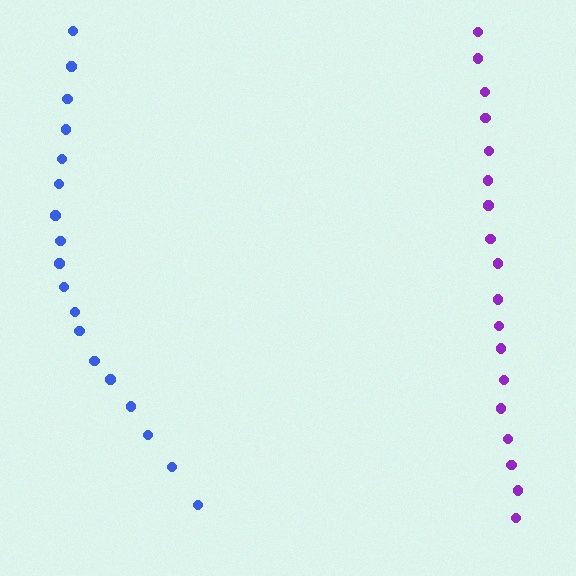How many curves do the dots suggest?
There are 2 distinct paths.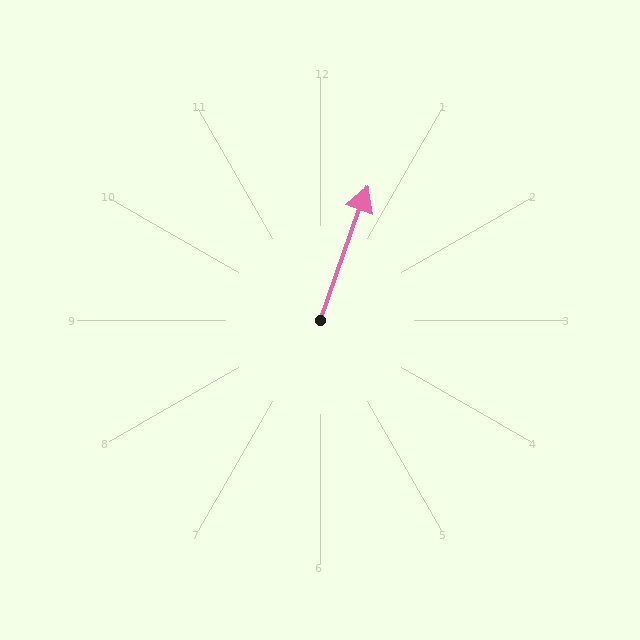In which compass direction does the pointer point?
North.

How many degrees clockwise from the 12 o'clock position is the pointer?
Approximately 20 degrees.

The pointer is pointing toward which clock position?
Roughly 1 o'clock.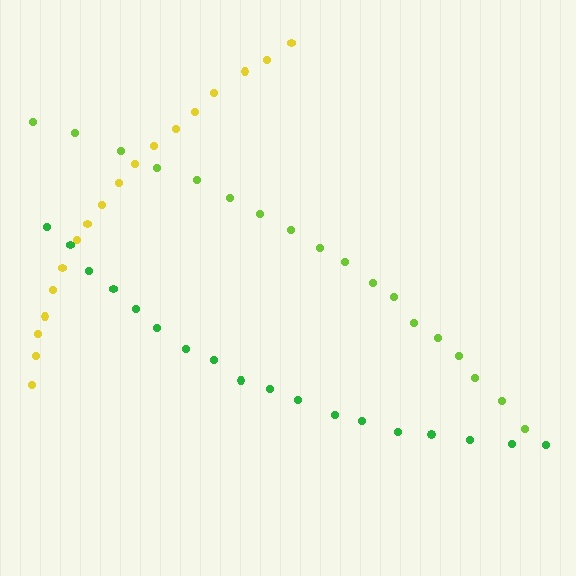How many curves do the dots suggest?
There are 3 distinct paths.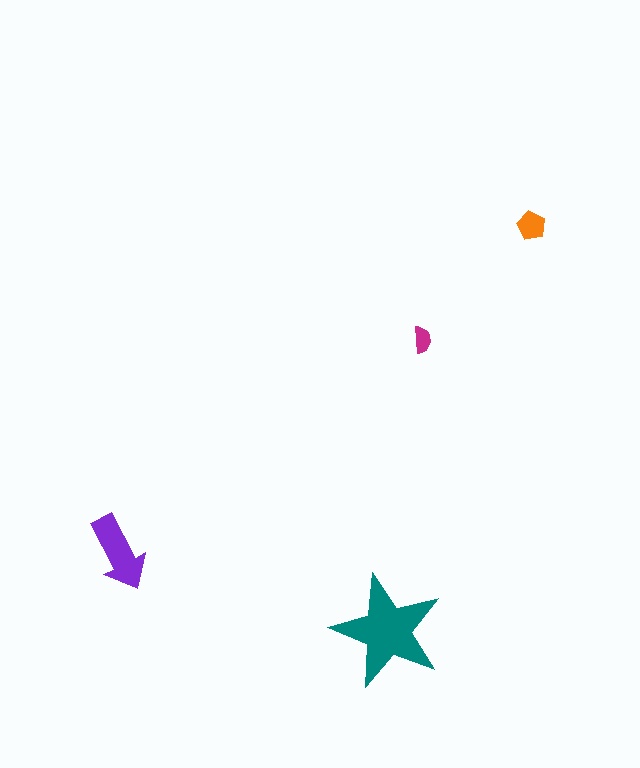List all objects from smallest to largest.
The magenta semicircle, the orange pentagon, the purple arrow, the teal star.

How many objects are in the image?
There are 4 objects in the image.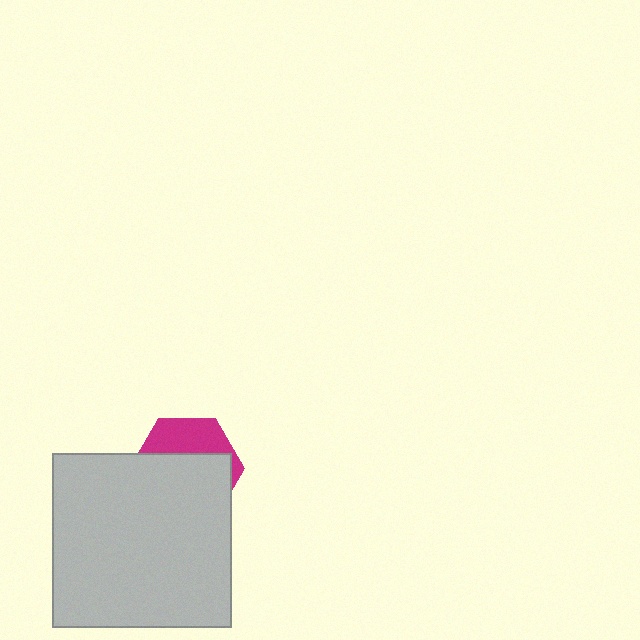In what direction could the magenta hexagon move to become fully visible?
The magenta hexagon could move up. That would shift it out from behind the light gray rectangle entirely.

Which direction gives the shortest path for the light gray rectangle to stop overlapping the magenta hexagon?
Moving down gives the shortest separation.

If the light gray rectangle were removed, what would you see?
You would see the complete magenta hexagon.